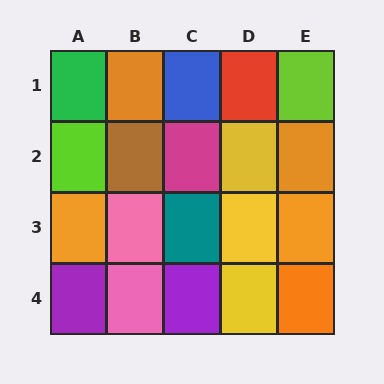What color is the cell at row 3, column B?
Pink.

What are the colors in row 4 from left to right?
Purple, pink, purple, yellow, orange.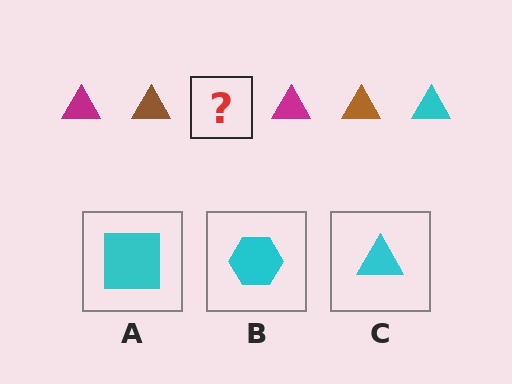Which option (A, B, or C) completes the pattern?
C.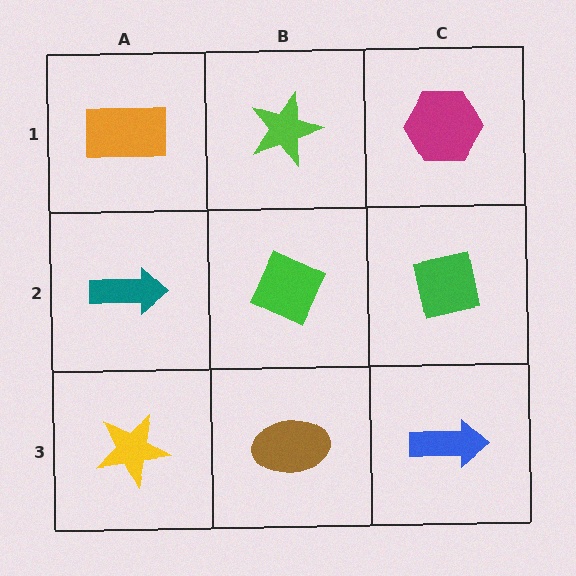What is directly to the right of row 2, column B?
A green square.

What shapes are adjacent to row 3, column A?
A teal arrow (row 2, column A), a brown ellipse (row 3, column B).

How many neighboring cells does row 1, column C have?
2.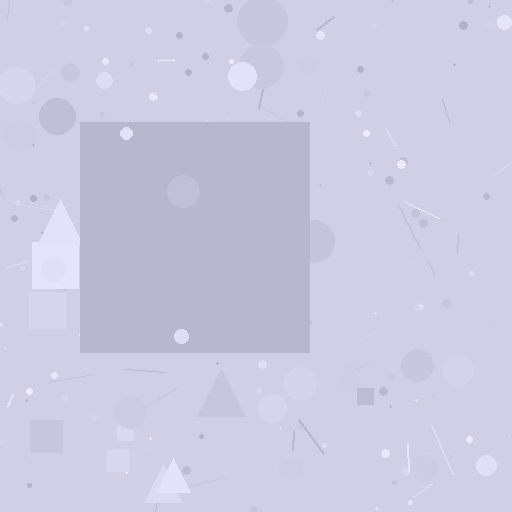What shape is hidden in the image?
A square is hidden in the image.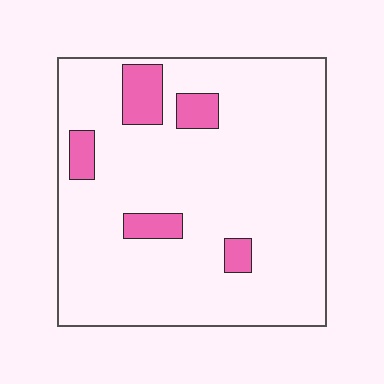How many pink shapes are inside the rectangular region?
5.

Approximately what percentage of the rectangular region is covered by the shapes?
Approximately 10%.